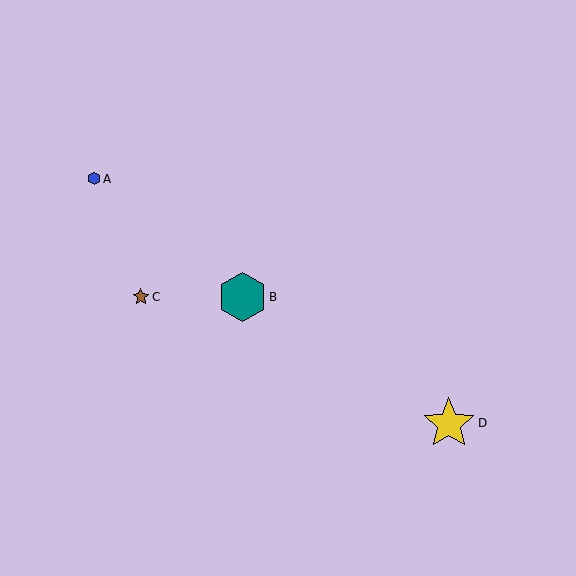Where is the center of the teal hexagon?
The center of the teal hexagon is at (242, 297).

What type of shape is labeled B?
Shape B is a teal hexagon.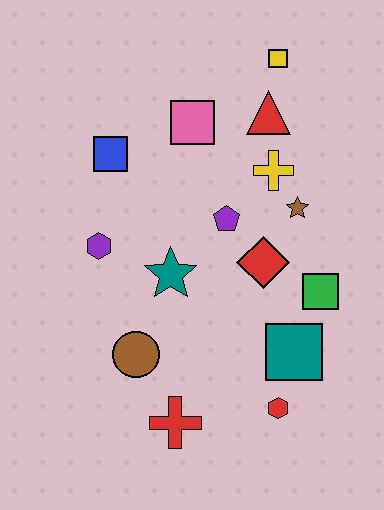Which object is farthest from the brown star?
The red cross is farthest from the brown star.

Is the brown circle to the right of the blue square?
Yes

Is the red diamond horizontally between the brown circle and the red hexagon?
Yes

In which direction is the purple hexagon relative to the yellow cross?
The purple hexagon is to the left of the yellow cross.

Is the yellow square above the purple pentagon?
Yes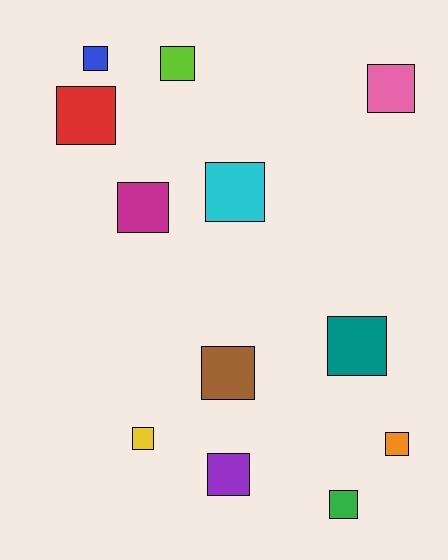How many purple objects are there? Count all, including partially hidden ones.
There is 1 purple object.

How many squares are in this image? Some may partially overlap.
There are 12 squares.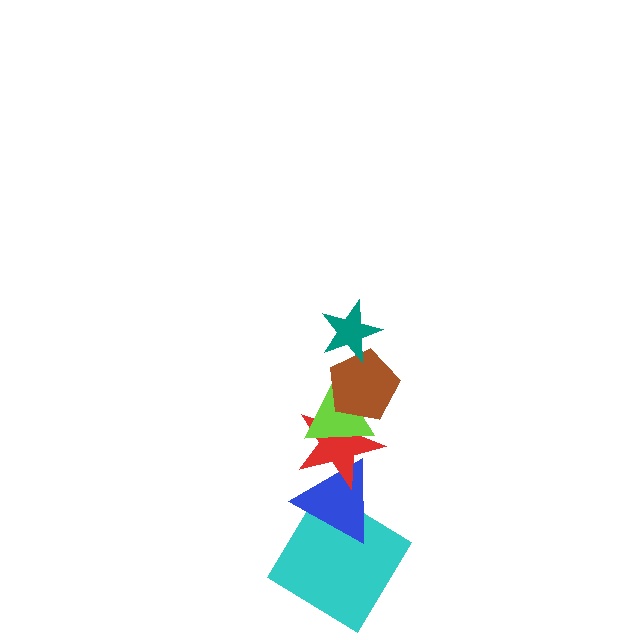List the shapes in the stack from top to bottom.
From top to bottom: the teal star, the brown pentagon, the lime triangle, the red star, the blue triangle, the cyan diamond.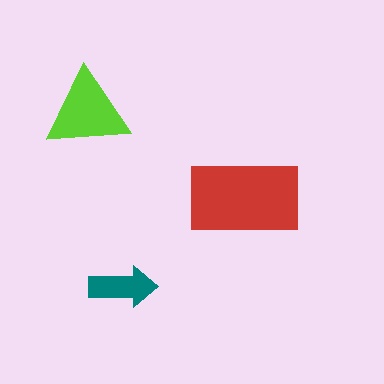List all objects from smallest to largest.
The teal arrow, the lime triangle, the red rectangle.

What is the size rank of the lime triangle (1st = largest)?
2nd.